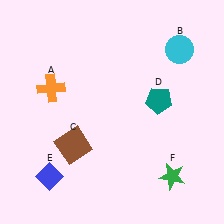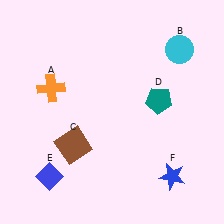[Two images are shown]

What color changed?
The star (F) changed from green in Image 1 to blue in Image 2.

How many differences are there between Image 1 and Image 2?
There is 1 difference between the two images.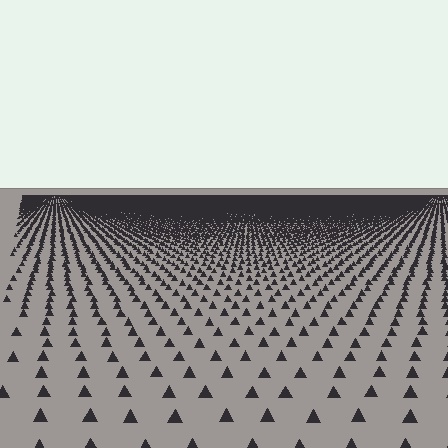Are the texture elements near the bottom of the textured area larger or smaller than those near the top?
Larger. Near the bottom, elements are closer to the viewer and appear at a bigger on-screen size.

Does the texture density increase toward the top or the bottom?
Density increases toward the top.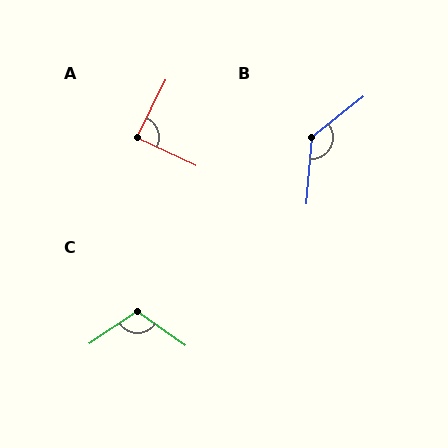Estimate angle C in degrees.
Approximately 111 degrees.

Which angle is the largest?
B, at approximately 133 degrees.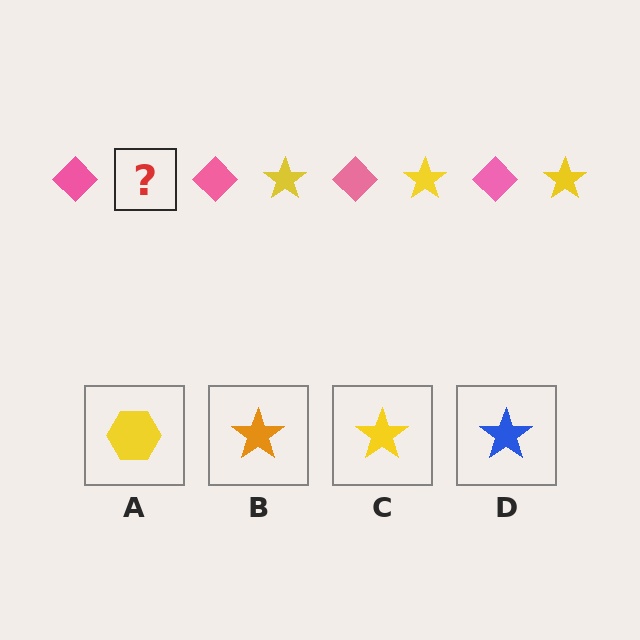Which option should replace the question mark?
Option C.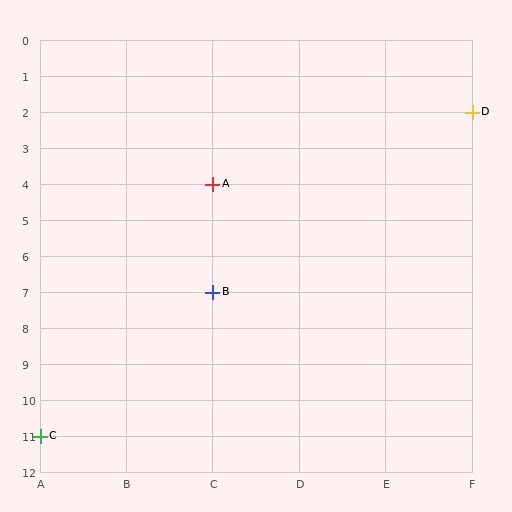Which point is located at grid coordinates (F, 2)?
Point D is at (F, 2).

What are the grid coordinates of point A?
Point A is at grid coordinates (C, 4).